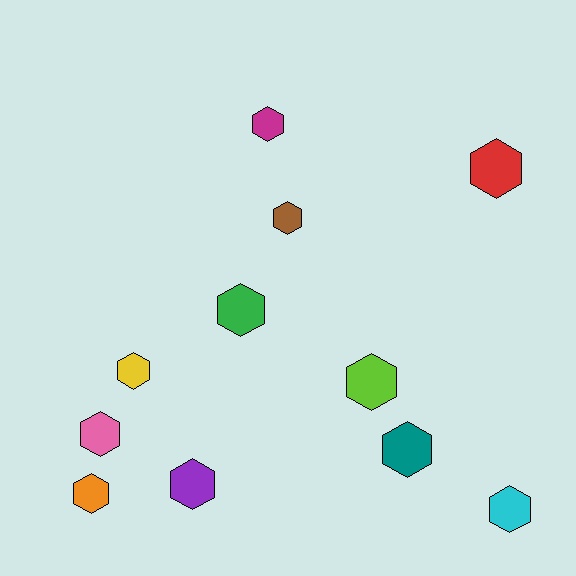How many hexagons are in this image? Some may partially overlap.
There are 11 hexagons.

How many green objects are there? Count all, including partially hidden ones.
There is 1 green object.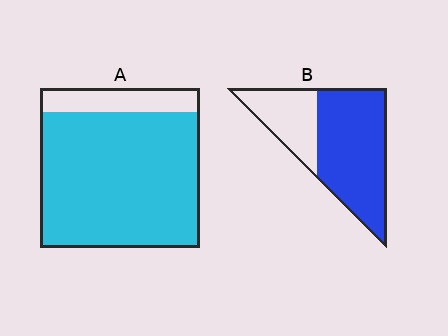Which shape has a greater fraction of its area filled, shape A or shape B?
Shape A.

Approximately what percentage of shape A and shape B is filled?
A is approximately 85% and B is approximately 70%.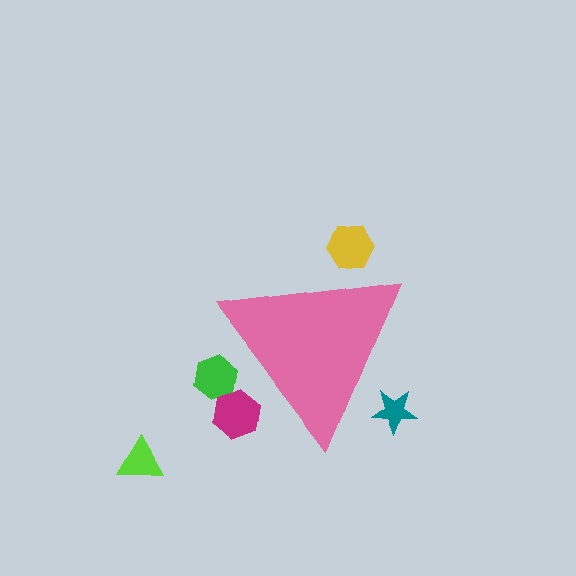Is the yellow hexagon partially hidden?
Yes, the yellow hexagon is partially hidden behind the pink triangle.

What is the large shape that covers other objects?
A pink triangle.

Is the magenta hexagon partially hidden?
Yes, the magenta hexagon is partially hidden behind the pink triangle.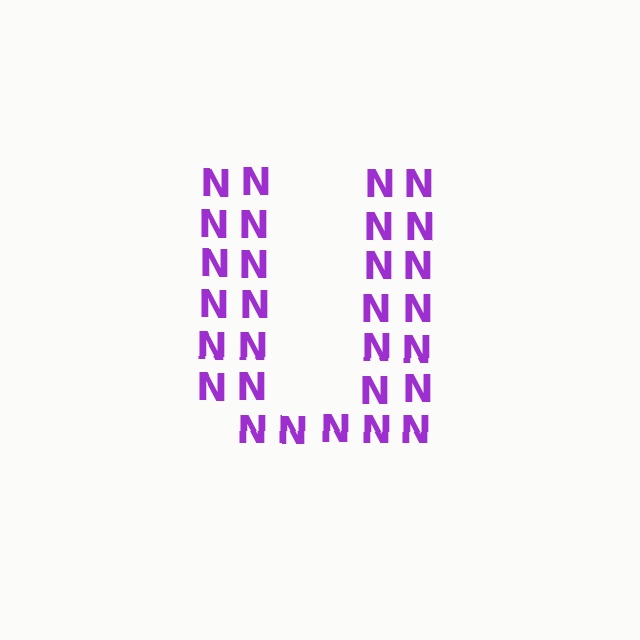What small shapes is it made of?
It is made of small letter N's.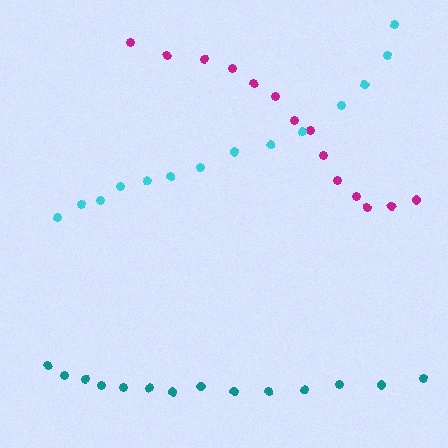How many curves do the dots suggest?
There are 3 distinct paths.